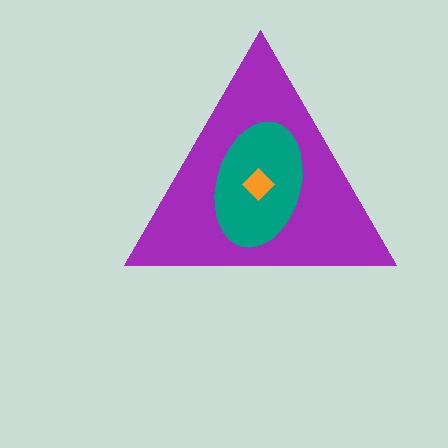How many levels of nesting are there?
3.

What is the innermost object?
The orange diamond.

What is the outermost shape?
The purple triangle.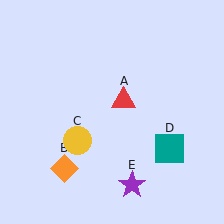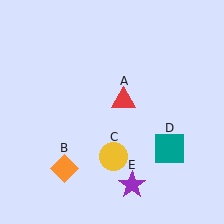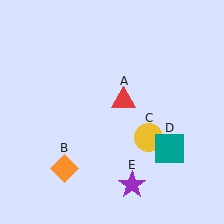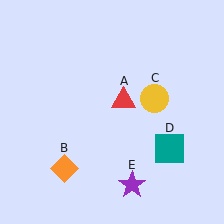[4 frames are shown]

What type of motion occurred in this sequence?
The yellow circle (object C) rotated counterclockwise around the center of the scene.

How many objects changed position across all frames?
1 object changed position: yellow circle (object C).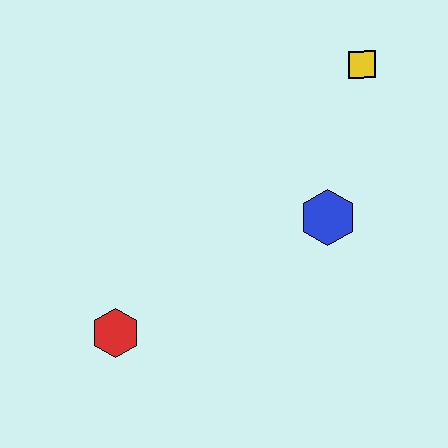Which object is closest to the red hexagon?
The blue hexagon is closest to the red hexagon.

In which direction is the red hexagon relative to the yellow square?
The red hexagon is below the yellow square.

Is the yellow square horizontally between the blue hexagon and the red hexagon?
No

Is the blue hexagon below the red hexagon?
No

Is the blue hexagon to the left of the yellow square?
Yes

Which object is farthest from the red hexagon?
The yellow square is farthest from the red hexagon.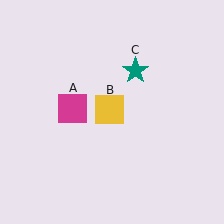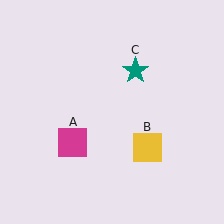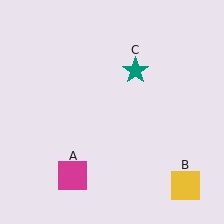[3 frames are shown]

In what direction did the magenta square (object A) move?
The magenta square (object A) moved down.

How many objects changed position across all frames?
2 objects changed position: magenta square (object A), yellow square (object B).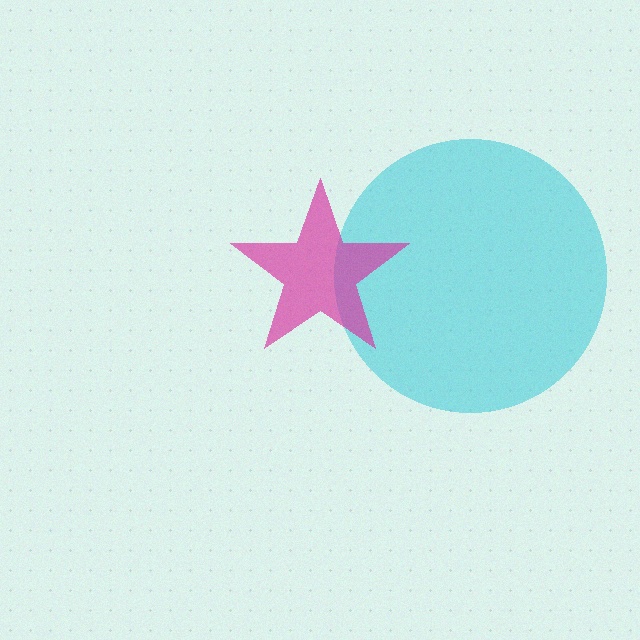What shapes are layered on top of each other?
The layered shapes are: a cyan circle, a magenta star.